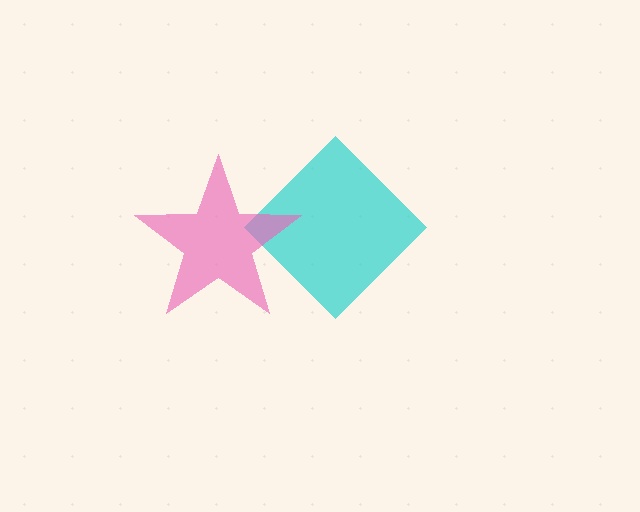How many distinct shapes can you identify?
There are 2 distinct shapes: a cyan diamond, a pink star.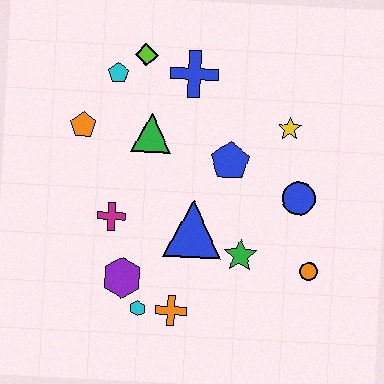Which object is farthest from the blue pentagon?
The cyan hexagon is farthest from the blue pentagon.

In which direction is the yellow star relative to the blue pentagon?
The yellow star is to the right of the blue pentagon.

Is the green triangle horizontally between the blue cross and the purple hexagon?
Yes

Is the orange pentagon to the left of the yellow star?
Yes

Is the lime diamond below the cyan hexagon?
No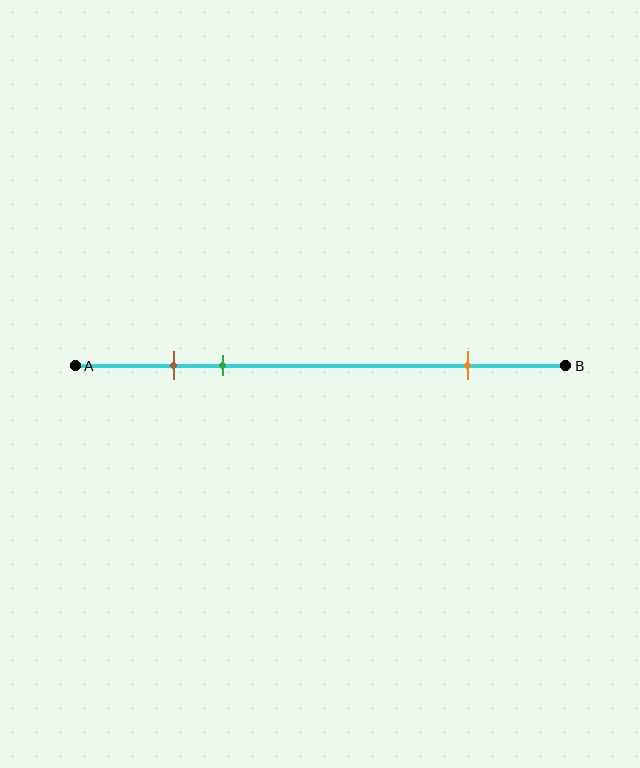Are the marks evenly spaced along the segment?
No, the marks are not evenly spaced.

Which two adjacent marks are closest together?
The brown and green marks are the closest adjacent pair.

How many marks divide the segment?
There are 3 marks dividing the segment.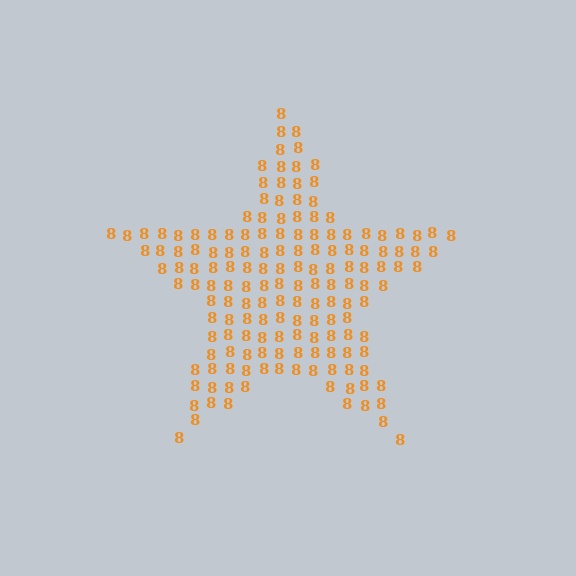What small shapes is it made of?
It is made of small digit 8's.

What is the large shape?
The large shape is a star.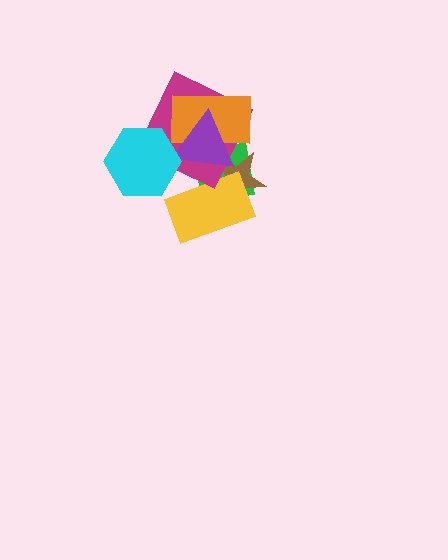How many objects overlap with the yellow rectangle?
3 objects overlap with the yellow rectangle.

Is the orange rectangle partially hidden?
Yes, it is partially covered by another shape.